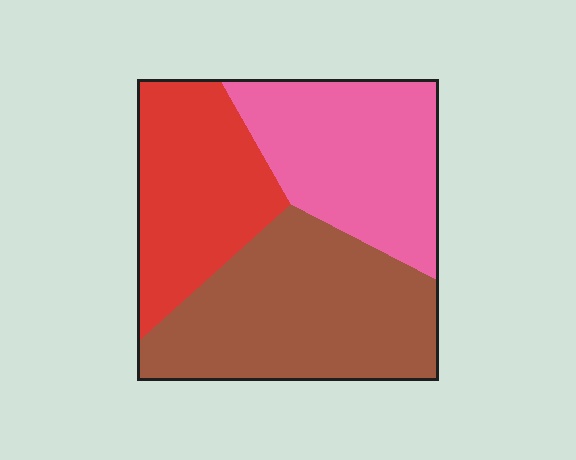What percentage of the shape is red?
Red covers 28% of the shape.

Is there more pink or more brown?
Brown.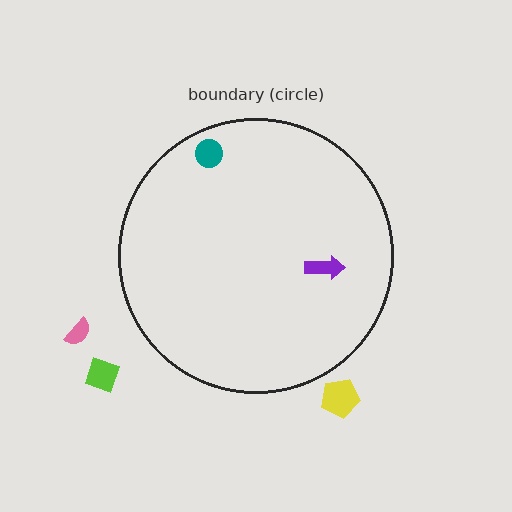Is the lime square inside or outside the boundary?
Outside.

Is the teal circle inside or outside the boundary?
Inside.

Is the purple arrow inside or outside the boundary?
Inside.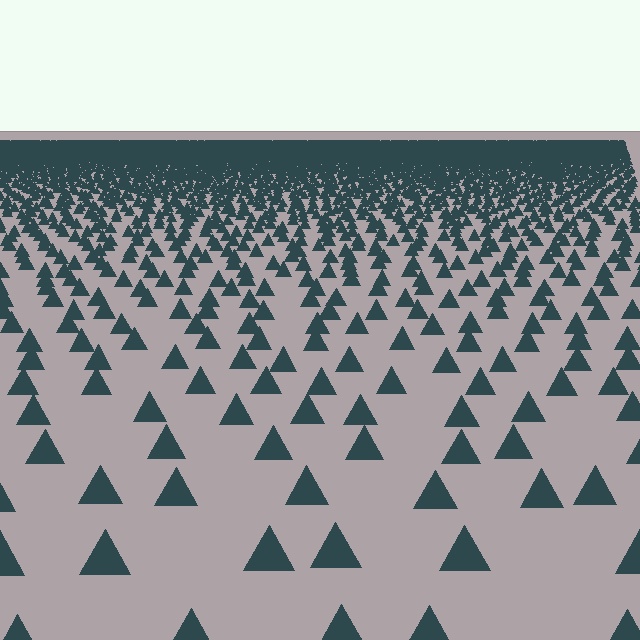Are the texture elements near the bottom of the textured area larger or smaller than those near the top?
Larger. Near the bottom, elements are closer to the viewer and appear at a bigger on-screen size.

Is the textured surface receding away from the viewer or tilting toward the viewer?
The surface is receding away from the viewer. Texture elements get smaller and denser toward the top.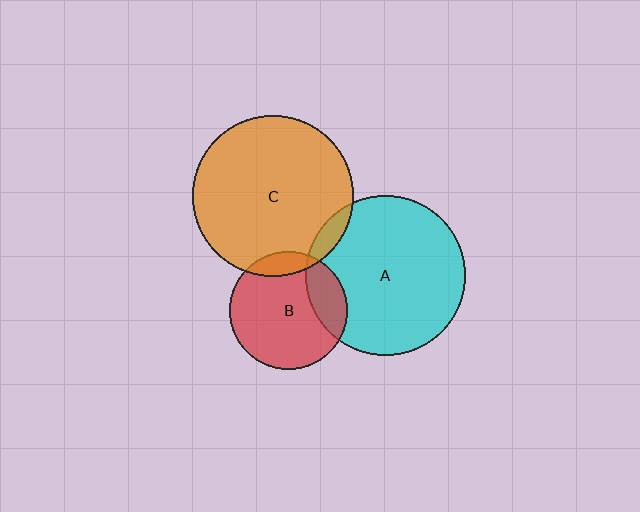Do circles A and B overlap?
Yes.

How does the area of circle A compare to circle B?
Approximately 1.8 times.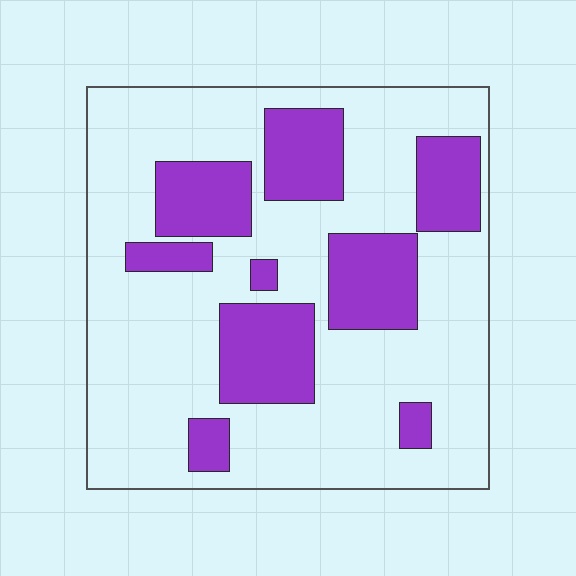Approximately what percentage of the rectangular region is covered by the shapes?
Approximately 30%.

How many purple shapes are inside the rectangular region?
9.